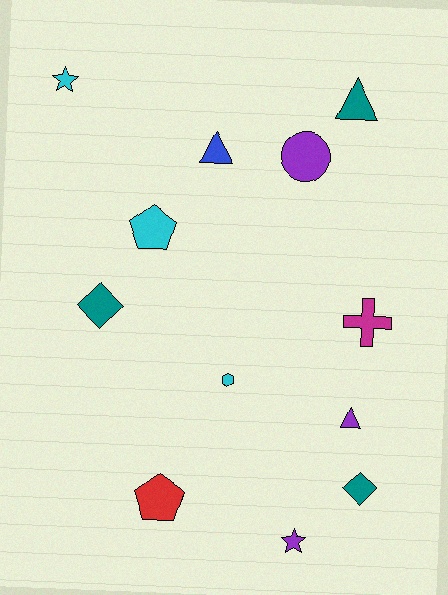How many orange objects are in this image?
There are no orange objects.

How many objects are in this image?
There are 12 objects.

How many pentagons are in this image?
There are 2 pentagons.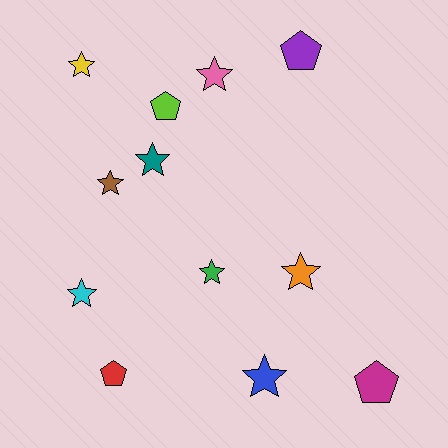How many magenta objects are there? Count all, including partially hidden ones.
There is 1 magenta object.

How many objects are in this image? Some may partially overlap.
There are 12 objects.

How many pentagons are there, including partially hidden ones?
There are 4 pentagons.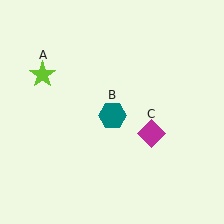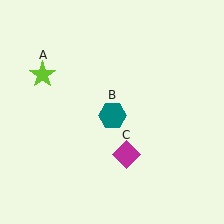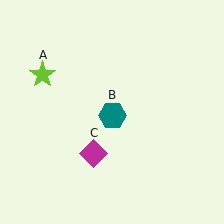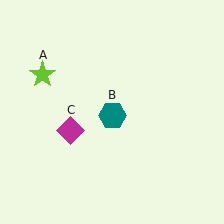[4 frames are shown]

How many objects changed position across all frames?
1 object changed position: magenta diamond (object C).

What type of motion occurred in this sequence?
The magenta diamond (object C) rotated clockwise around the center of the scene.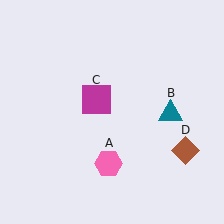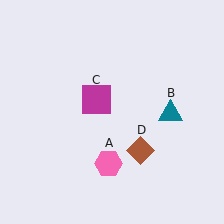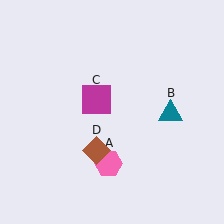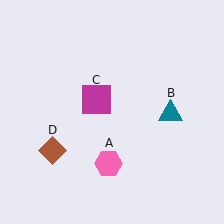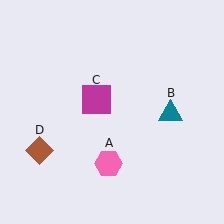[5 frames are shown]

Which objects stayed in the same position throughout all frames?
Pink hexagon (object A) and teal triangle (object B) and magenta square (object C) remained stationary.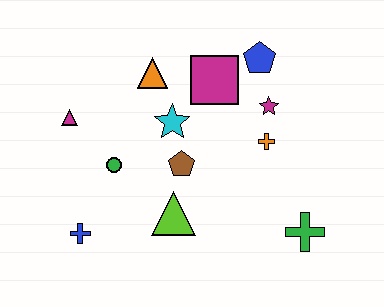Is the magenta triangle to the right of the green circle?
No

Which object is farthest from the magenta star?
The blue cross is farthest from the magenta star.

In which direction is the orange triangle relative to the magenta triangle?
The orange triangle is to the right of the magenta triangle.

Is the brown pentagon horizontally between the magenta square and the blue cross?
Yes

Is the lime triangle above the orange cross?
No